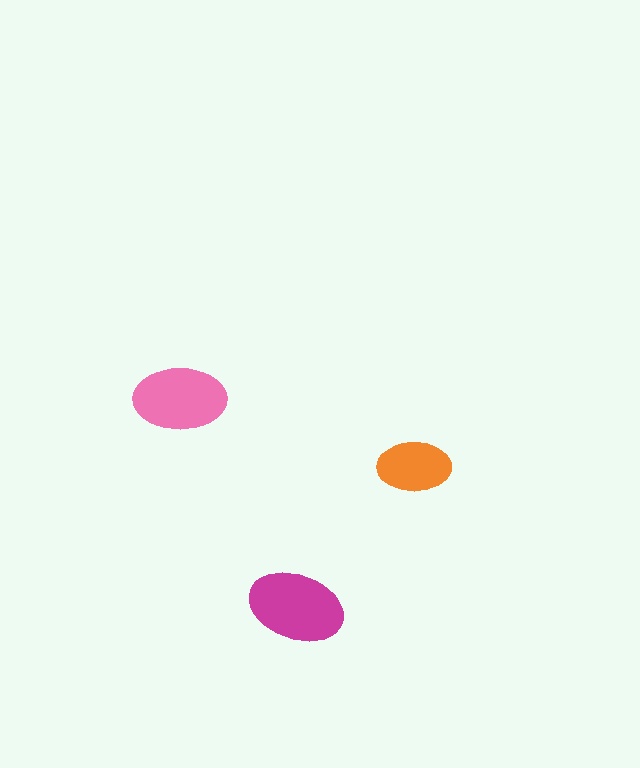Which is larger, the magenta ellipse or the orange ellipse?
The magenta one.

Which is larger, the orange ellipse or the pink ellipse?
The pink one.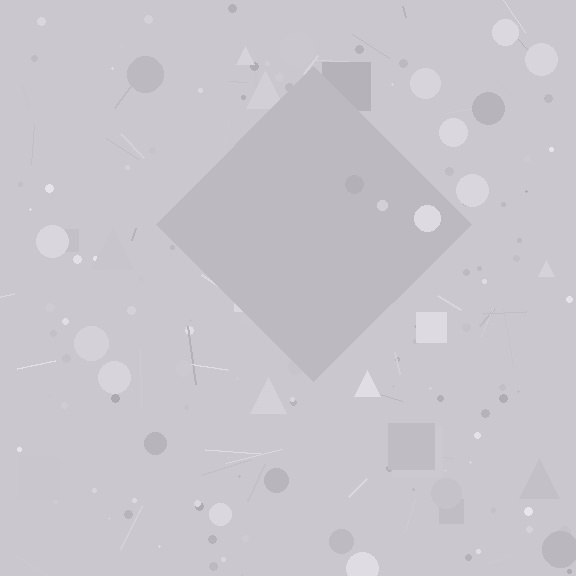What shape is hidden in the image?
A diamond is hidden in the image.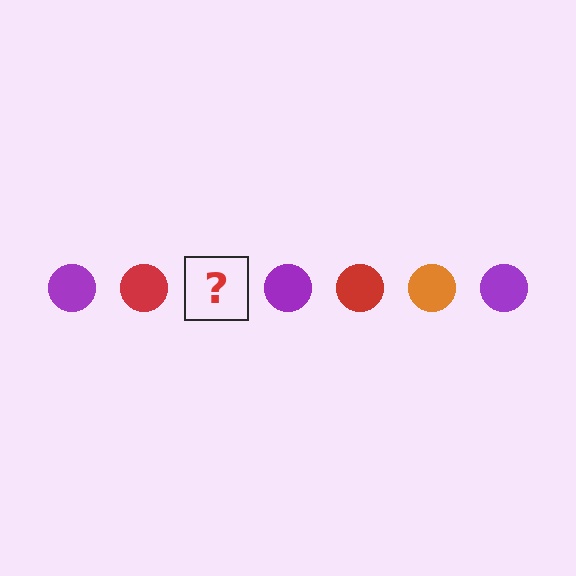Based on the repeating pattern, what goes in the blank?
The blank should be an orange circle.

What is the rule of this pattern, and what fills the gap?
The rule is that the pattern cycles through purple, red, orange circles. The gap should be filled with an orange circle.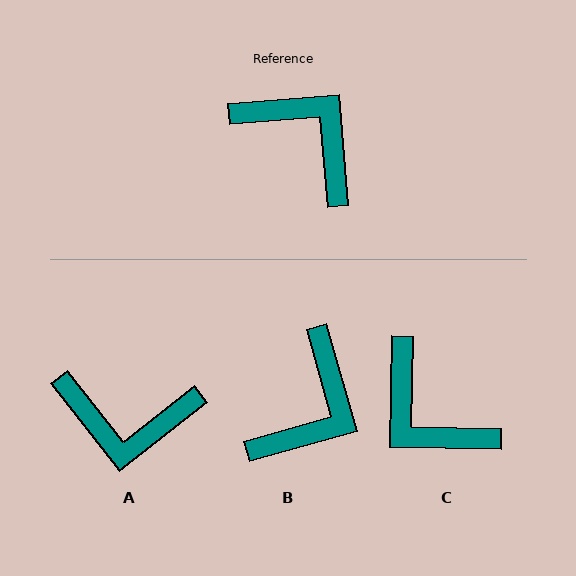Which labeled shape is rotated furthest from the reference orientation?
C, about 174 degrees away.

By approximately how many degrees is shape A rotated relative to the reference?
Approximately 147 degrees clockwise.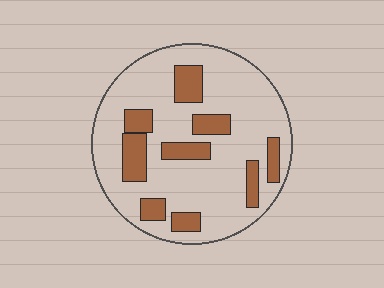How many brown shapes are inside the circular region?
9.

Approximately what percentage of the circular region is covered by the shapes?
Approximately 20%.